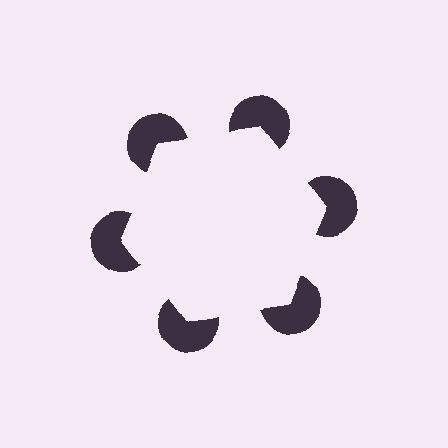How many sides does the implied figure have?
6 sides.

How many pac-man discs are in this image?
There are 6 — one at each vertex of the illusory hexagon.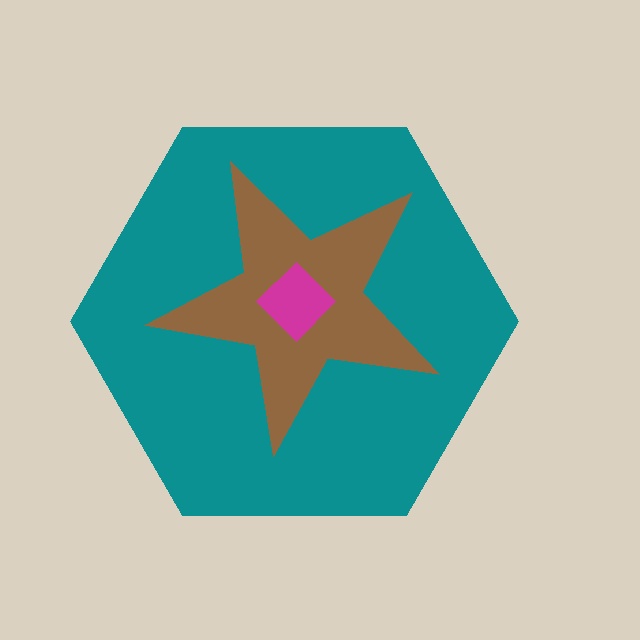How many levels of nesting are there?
3.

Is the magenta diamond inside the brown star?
Yes.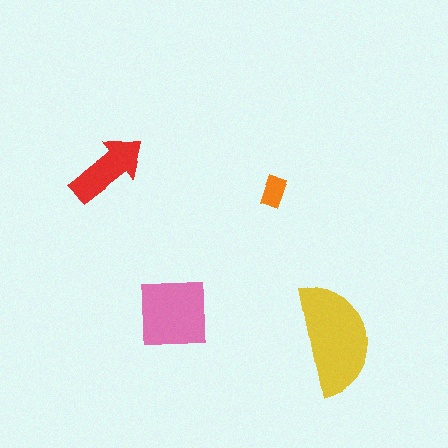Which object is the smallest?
The orange rectangle.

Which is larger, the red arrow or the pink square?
The pink square.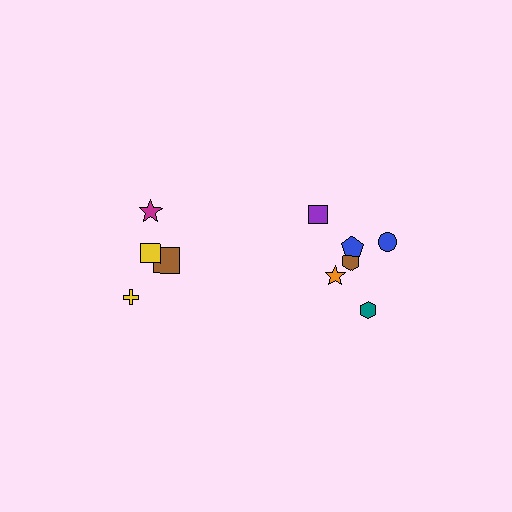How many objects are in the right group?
There are 6 objects.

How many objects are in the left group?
There are 4 objects.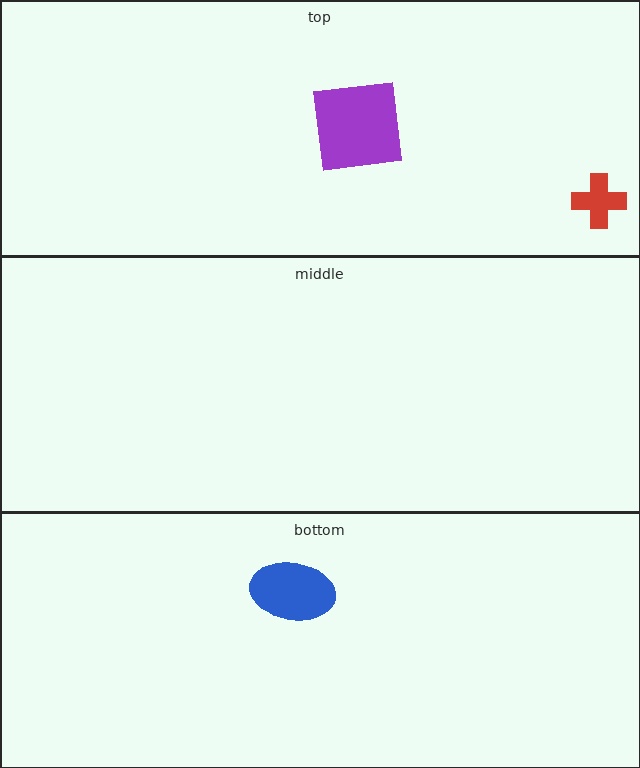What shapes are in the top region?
The red cross, the purple square.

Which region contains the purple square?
The top region.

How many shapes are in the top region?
2.